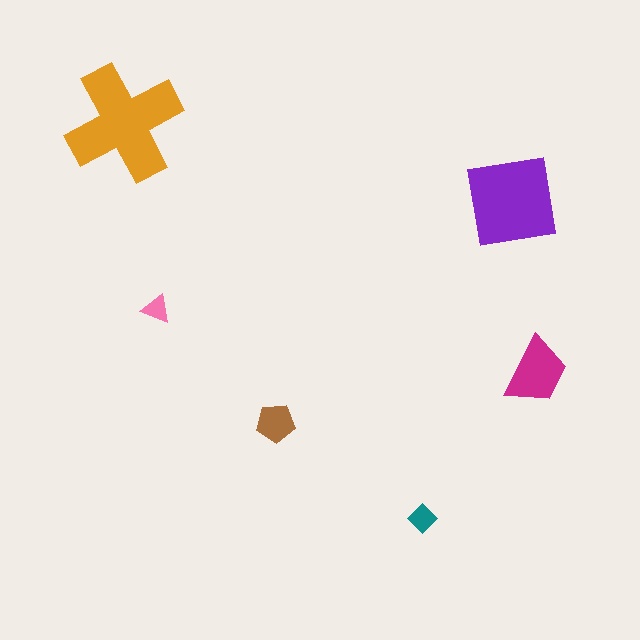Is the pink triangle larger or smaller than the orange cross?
Smaller.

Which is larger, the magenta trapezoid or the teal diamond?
The magenta trapezoid.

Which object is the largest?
The orange cross.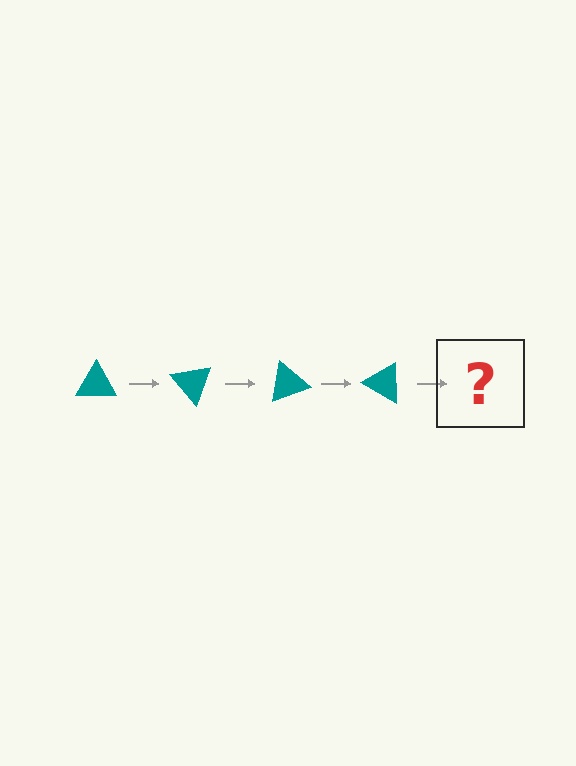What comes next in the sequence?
The next element should be a teal triangle rotated 200 degrees.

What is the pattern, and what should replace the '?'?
The pattern is that the triangle rotates 50 degrees each step. The '?' should be a teal triangle rotated 200 degrees.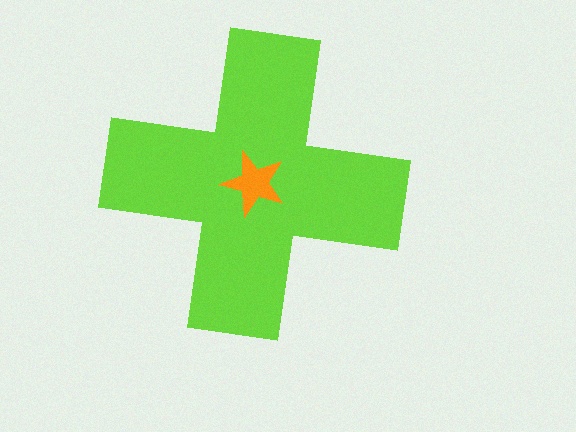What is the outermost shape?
The lime cross.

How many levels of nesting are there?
2.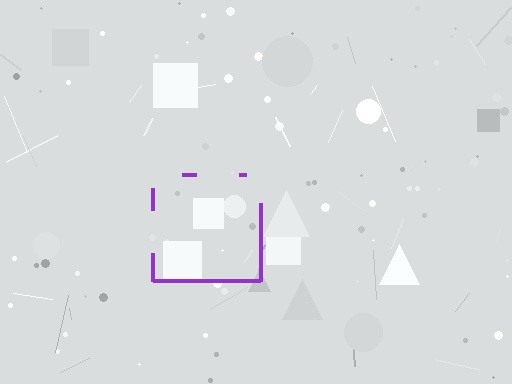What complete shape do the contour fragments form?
The contour fragments form a square.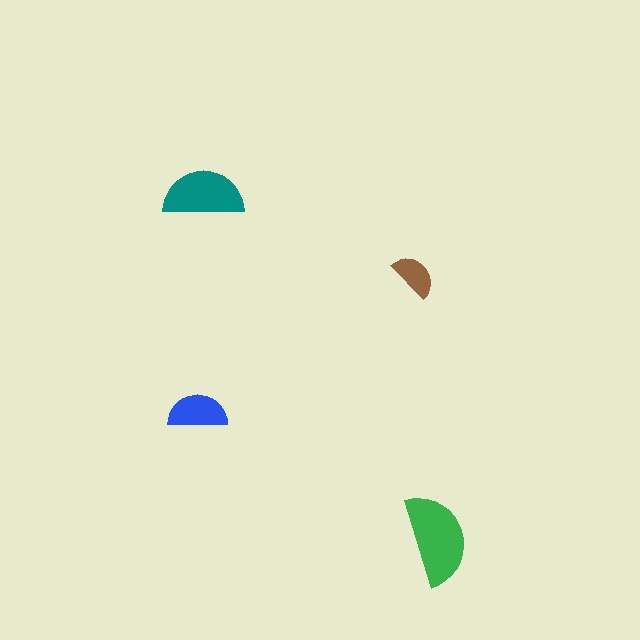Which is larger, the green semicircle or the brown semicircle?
The green one.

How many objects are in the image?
There are 4 objects in the image.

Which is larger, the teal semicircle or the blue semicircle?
The teal one.